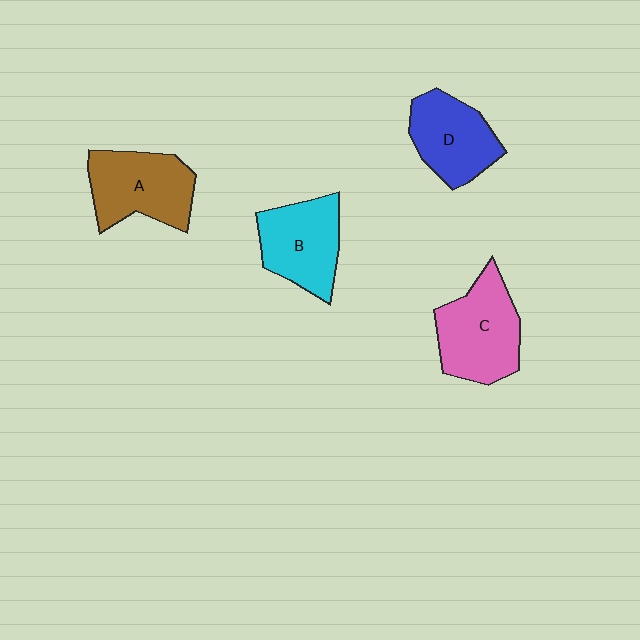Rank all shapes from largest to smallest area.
From largest to smallest: C (pink), A (brown), B (cyan), D (blue).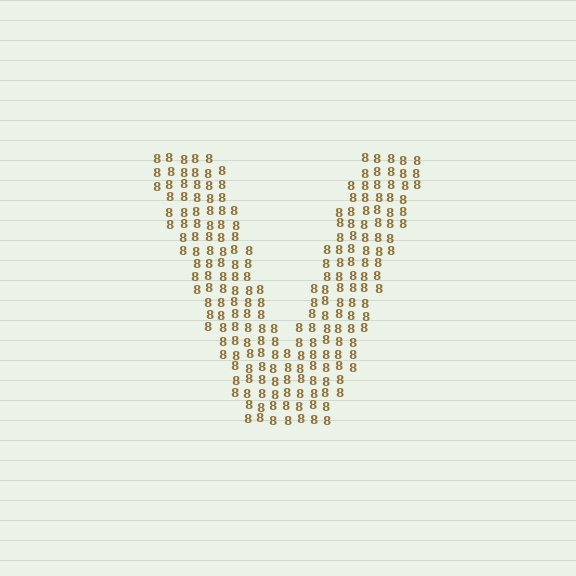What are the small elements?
The small elements are digit 8's.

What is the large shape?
The large shape is the letter V.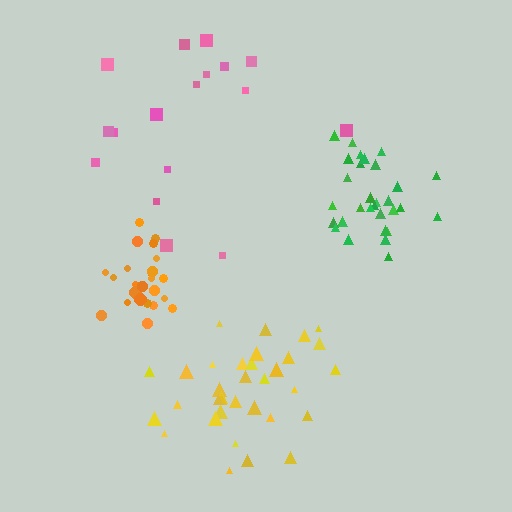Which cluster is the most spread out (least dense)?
Pink.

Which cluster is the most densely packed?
Orange.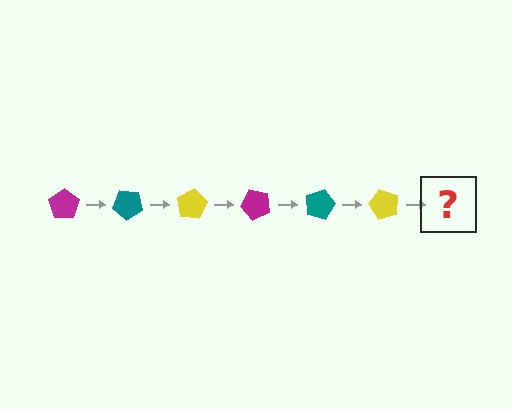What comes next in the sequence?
The next element should be a magenta pentagon, rotated 240 degrees from the start.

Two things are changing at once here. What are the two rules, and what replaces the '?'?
The two rules are that it rotates 40 degrees each step and the color cycles through magenta, teal, and yellow. The '?' should be a magenta pentagon, rotated 240 degrees from the start.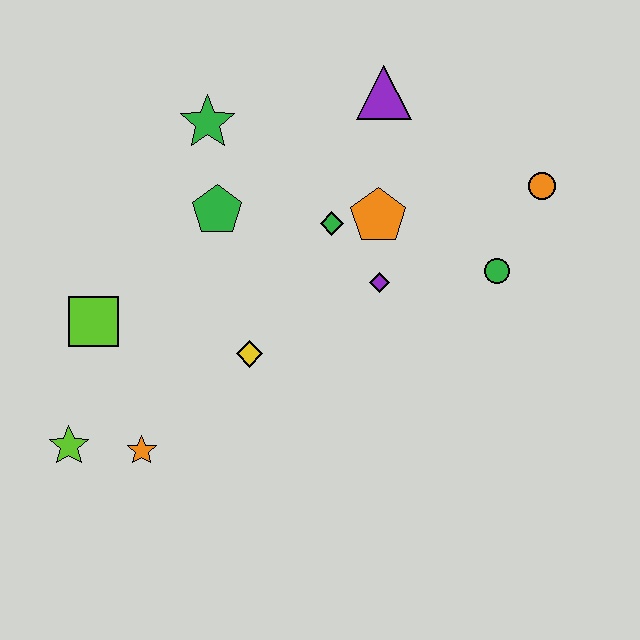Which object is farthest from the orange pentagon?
The lime star is farthest from the orange pentagon.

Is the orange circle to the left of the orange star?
No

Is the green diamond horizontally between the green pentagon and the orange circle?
Yes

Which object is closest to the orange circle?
The green circle is closest to the orange circle.